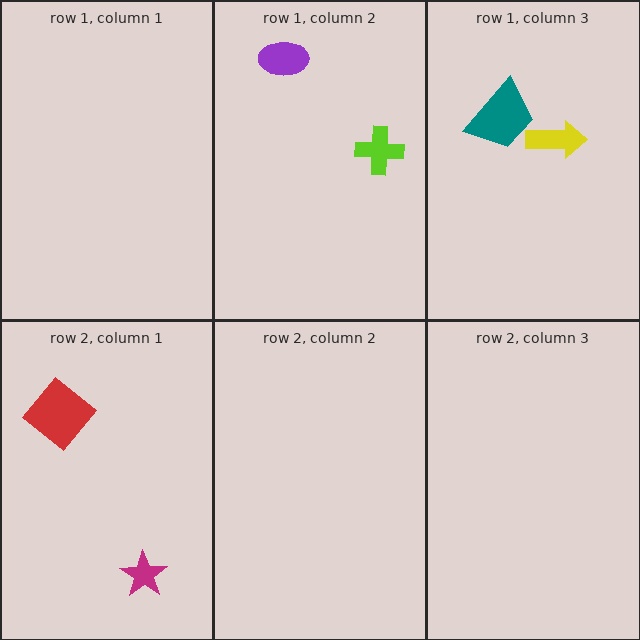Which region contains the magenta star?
The row 2, column 1 region.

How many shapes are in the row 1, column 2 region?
2.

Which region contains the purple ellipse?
The row 1, column 2 region.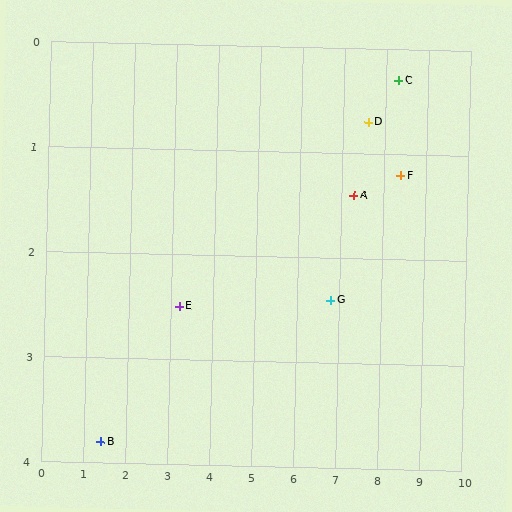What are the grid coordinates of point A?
Point A is at approximately (7.3, 1.4).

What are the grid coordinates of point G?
Point G is at approximately (6.8, 2.4).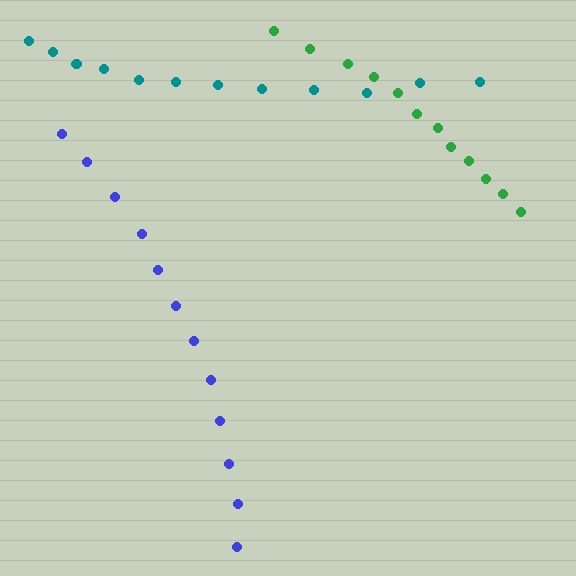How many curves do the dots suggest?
There are 3 distinct paths.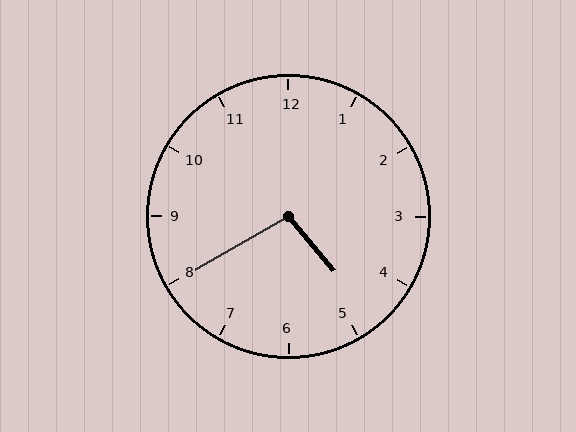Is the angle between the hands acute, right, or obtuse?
It is obtuse.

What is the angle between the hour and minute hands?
Approximately 100 degrees.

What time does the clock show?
4:40.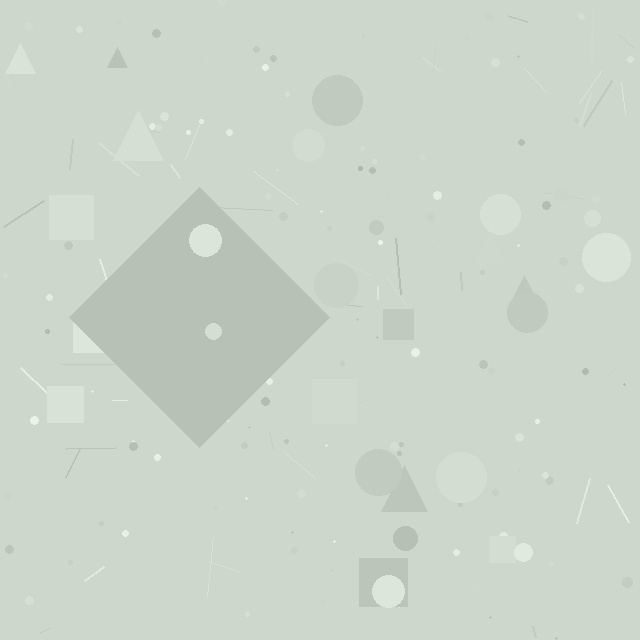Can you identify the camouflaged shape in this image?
The camouflaged shape is a diamond.